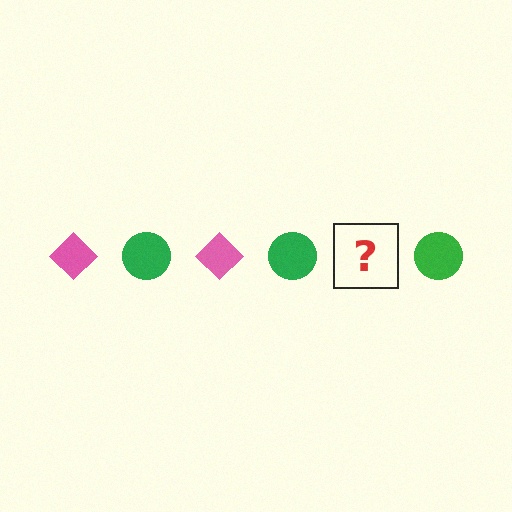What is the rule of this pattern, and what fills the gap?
The rule is that the pattern alternates between pink diamond and green circle. The gap should be filled with a pink diamond.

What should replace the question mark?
The question mark should be replaced with a pink diamond.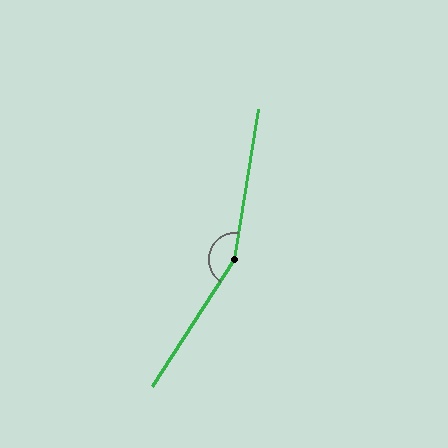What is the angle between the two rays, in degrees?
Approximately 156 degrees.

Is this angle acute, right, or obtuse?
It is obtuse.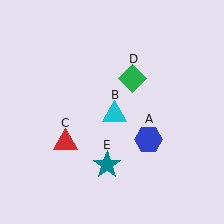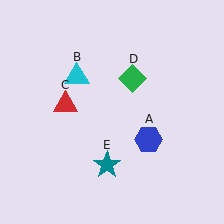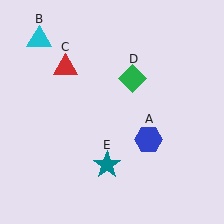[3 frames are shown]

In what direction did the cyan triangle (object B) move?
The cyan triangle (object B) moved up and to the left.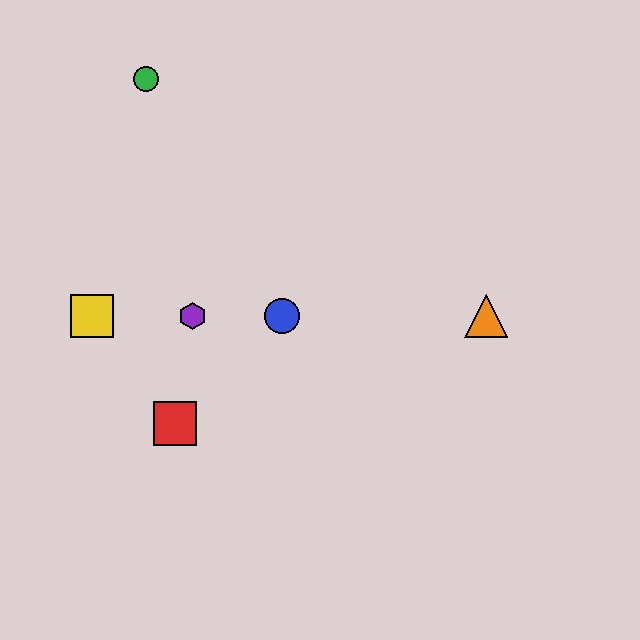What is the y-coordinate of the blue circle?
The blue circle is at y≈316.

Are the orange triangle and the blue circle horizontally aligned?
Yes, both are at y≈316.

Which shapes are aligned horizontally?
The blue circle, the yellow square, the purple hexagon, the orange triangle are aligned horizontally.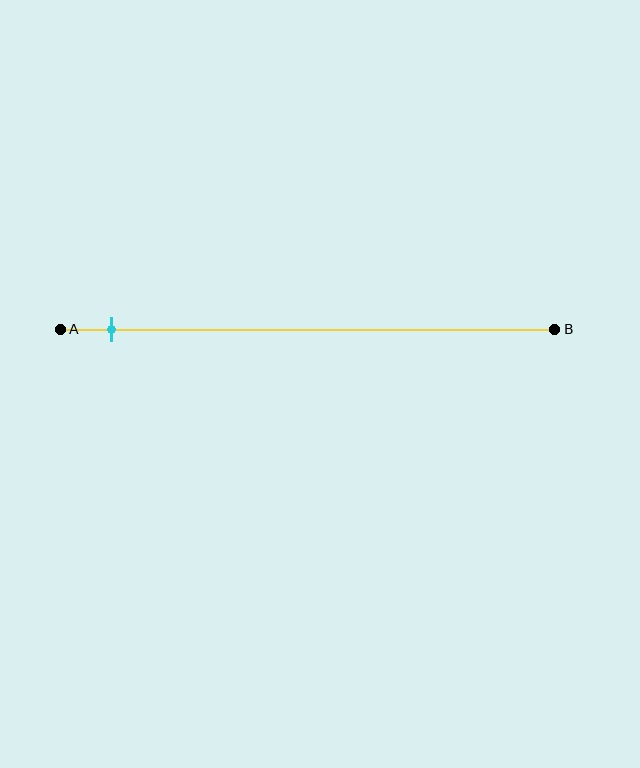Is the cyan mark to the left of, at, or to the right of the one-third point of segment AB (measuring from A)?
The cyan mark is to the left of the one-third point of segment AB.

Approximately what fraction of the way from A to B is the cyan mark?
The cyan mark is approximately 10% of the way from A to B.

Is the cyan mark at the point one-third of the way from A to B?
No, the mark is at about 10% from A, not at the 33% one-third point.